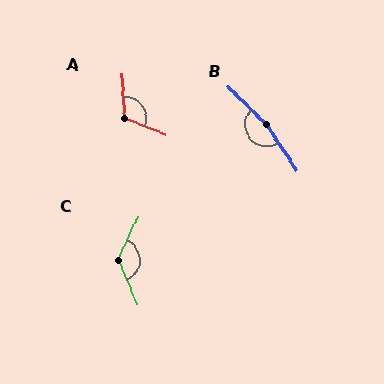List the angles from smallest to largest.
A (116°), C (132°), B (168°).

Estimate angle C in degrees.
Approximately 132 degrees.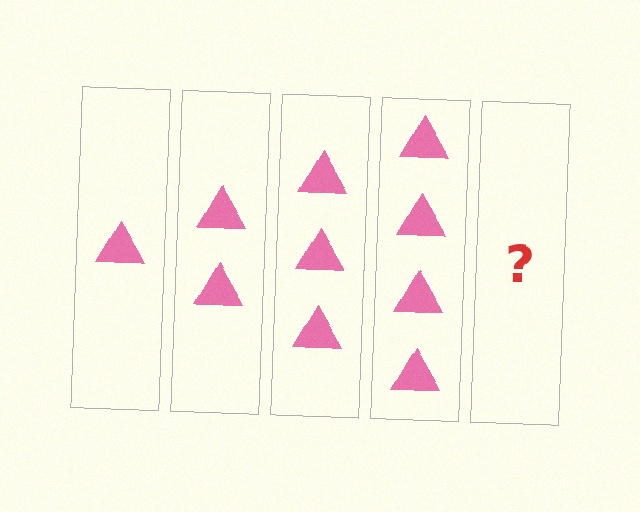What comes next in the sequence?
The next element should be 5 triangles.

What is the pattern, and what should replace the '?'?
The pattern is that each step adds one more triangle. The '?' should be 5 triangles.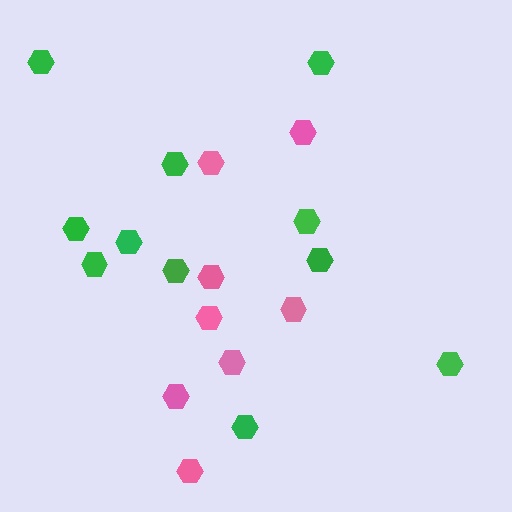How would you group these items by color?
There are 2 groups: one group of pink hexagons (8) and one group of green hexagons (11).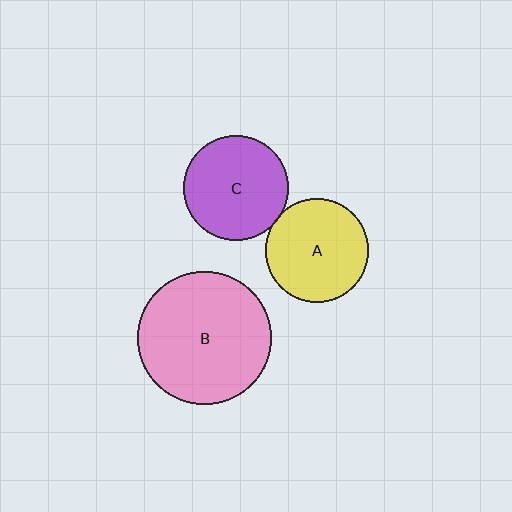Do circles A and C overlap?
Yes.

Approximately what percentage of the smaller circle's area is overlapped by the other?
Approximately 5%.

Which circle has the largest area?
Circle B (pink).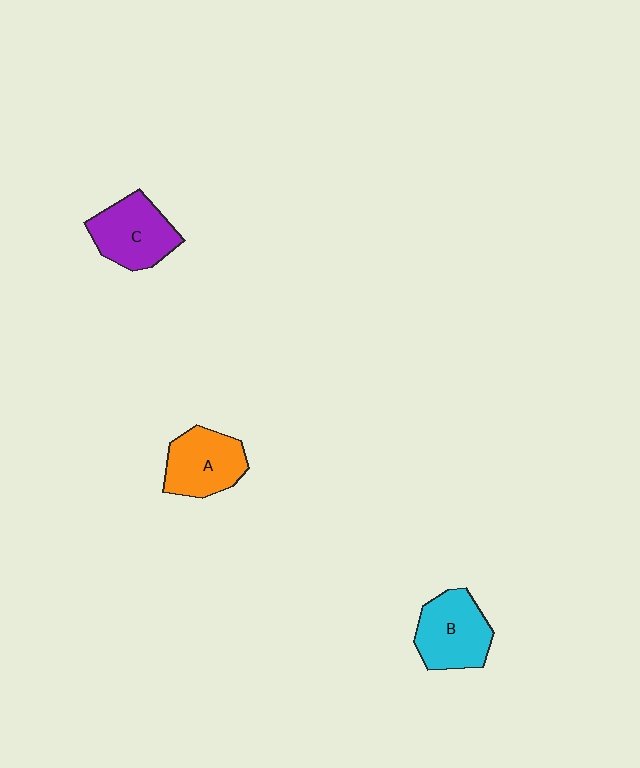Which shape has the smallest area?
Shape A (orange).